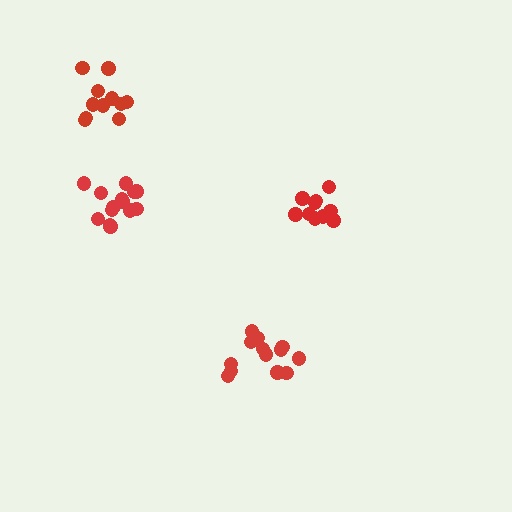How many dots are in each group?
Group 1: 10 dots, Group 2: 11 dots, Group 3: 14 dots, Group 4: 15 dots (50 total).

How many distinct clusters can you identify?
There are 4 distinct clusters.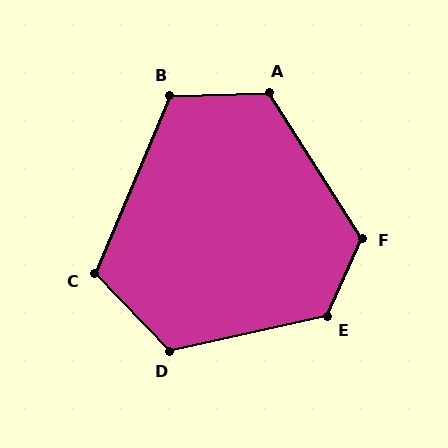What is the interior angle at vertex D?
Approximately 121 degrees (obtuse).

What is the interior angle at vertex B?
Approximately 115 degrees (obtuse).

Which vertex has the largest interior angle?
E, at approximately 127 degrees.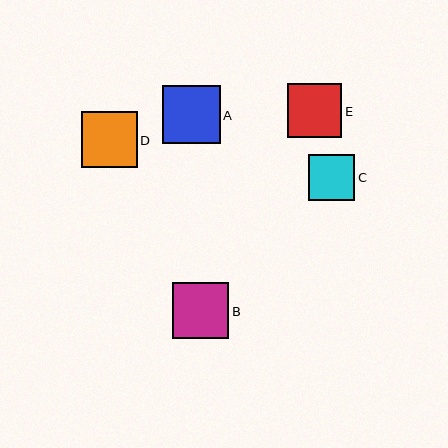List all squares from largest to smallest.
From largest to smallest: A, D, B, E, C.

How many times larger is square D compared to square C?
Square D is approximately 1.2 times the size of square C.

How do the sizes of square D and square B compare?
Square D and square B are approximately the same size.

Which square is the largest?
Square A is the largest with a size of approximately 57 pixels.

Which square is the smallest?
Square C is the smallest with a size of approximately 47 pixels.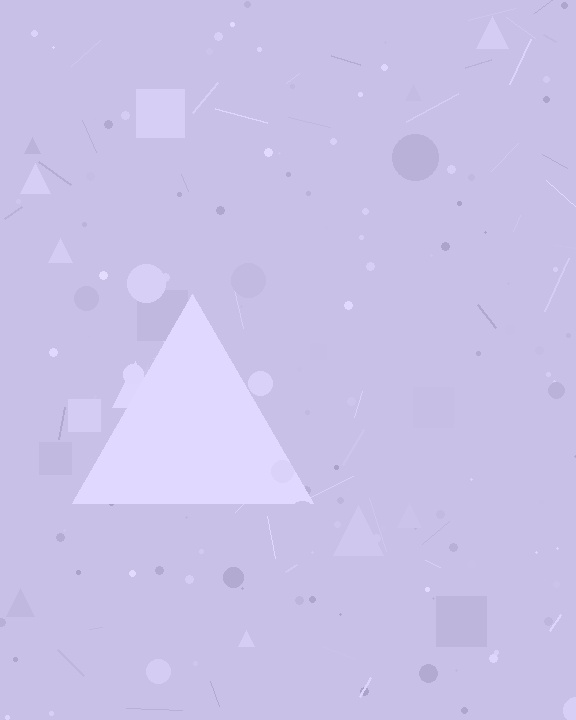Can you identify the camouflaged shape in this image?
The camouflaged shape is a triangle.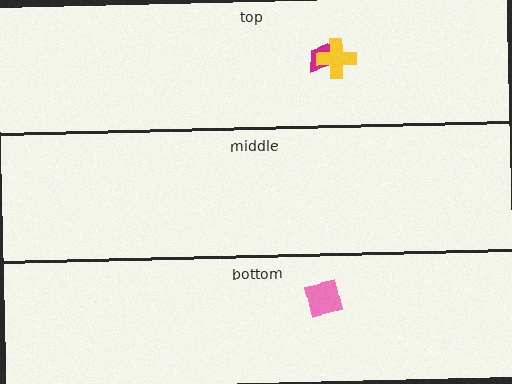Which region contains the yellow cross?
The top region.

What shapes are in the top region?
The magenta trapezoid, the yellow cross.